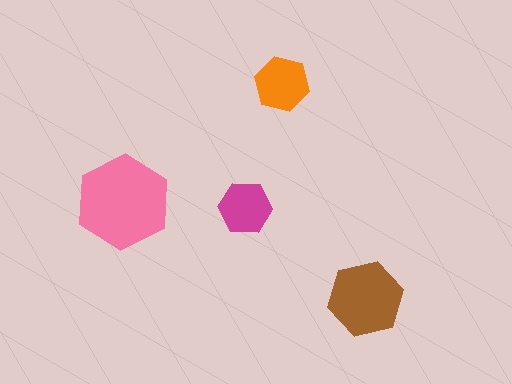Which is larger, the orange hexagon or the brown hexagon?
The brown one.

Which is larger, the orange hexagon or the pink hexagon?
The pink one.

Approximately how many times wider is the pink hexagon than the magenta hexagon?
About 2 times wider.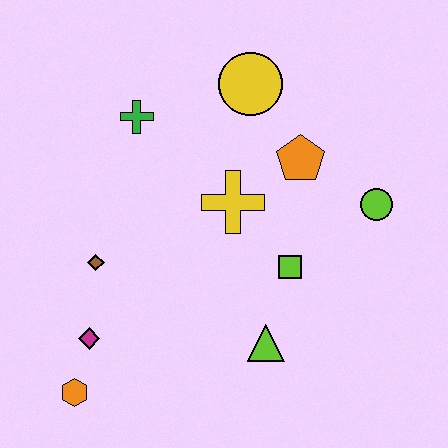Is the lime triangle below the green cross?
Yes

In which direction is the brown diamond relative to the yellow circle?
The brown diamond is below the yellow circle.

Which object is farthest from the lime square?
The orange hexagon is farthest from the lime square.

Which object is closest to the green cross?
The yellow circle is closest to the green cross.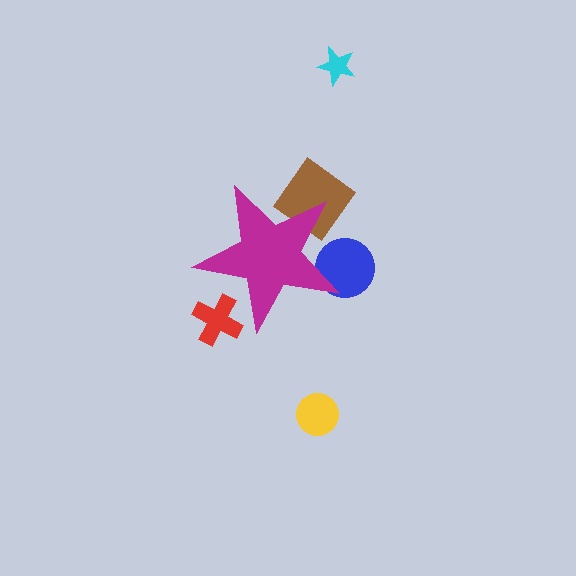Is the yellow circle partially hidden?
No, the yellow circle is fully visible.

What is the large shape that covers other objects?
A magenta star.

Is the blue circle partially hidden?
Yes, the blue circle is partially hidden behind the magenta star.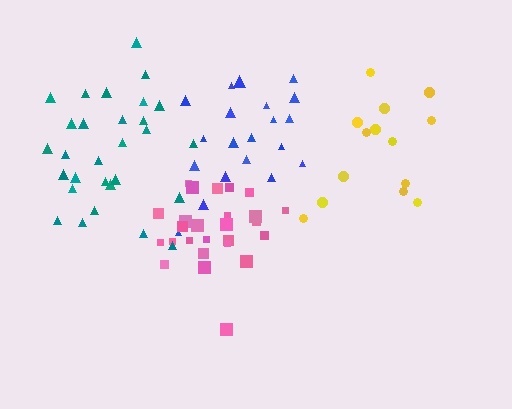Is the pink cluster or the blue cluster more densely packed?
Pink.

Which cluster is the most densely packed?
Pink.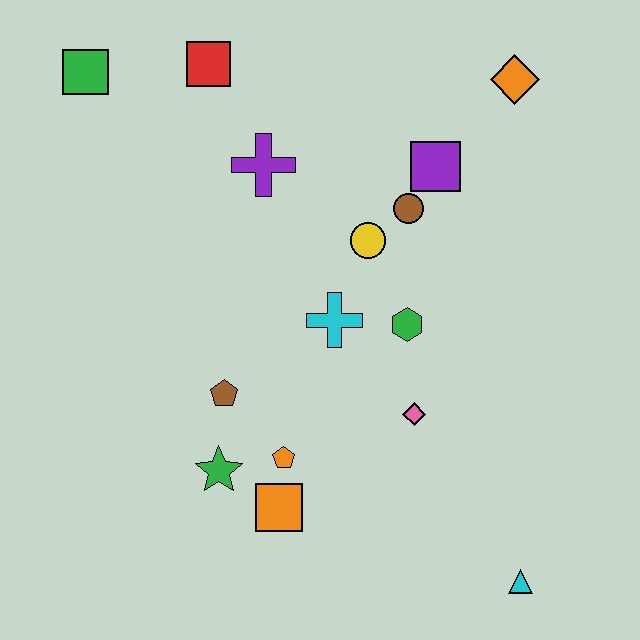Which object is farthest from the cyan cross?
The green square is farthest from the cyan cross.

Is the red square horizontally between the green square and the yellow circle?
Yes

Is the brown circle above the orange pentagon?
Yes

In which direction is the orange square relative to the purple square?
The orange square is below the purple square.